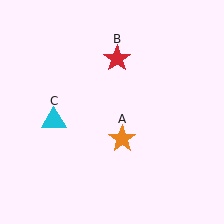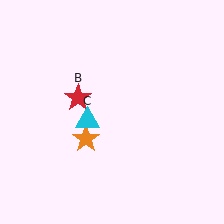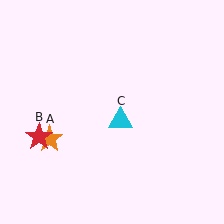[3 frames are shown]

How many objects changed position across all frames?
3 objects changed position: orange star (object A), red star (object B), cyan triangle (object C).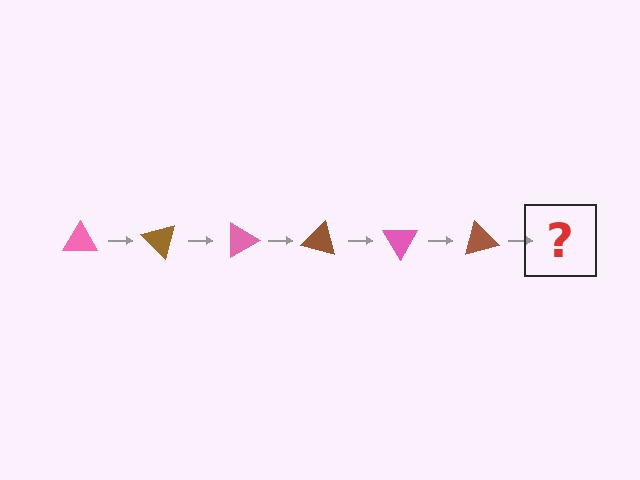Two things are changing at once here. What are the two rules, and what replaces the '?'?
The two rules are that it rotates 45 degrees each step and the color cycles through pink and brown. The '?' should be a pink triangle, rotated 270 degrees from the start.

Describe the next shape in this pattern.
It should be a pink triangle, rotated 270 degrees from the start.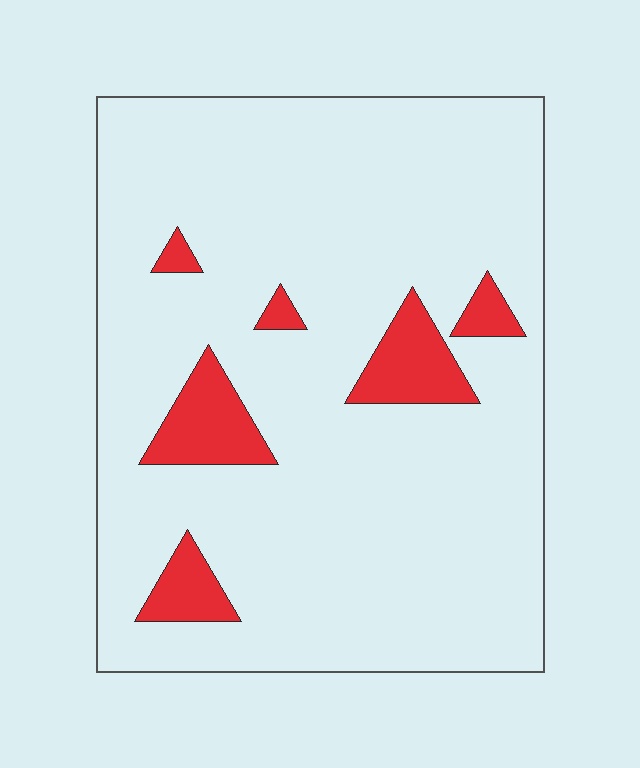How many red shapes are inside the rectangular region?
6.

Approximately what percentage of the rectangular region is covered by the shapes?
Approximately 10%.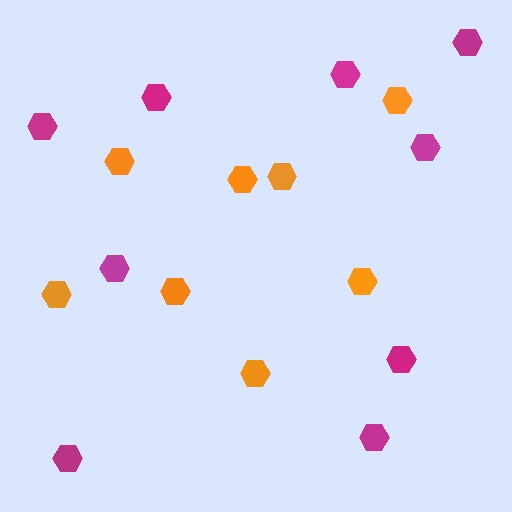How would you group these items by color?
There are 2 groups: one group of orange hexagons (8) and one group of magenta hexagons (9).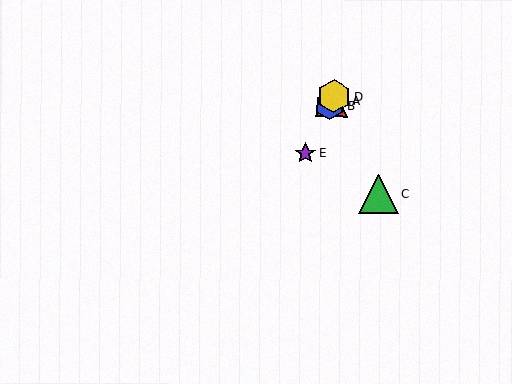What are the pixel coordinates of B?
Object B is at (330, 105).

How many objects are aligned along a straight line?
4 objects (A, B, D, E) are aligned along a straight line.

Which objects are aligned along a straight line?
Objects A, B, D, E are aligned along a straight line.